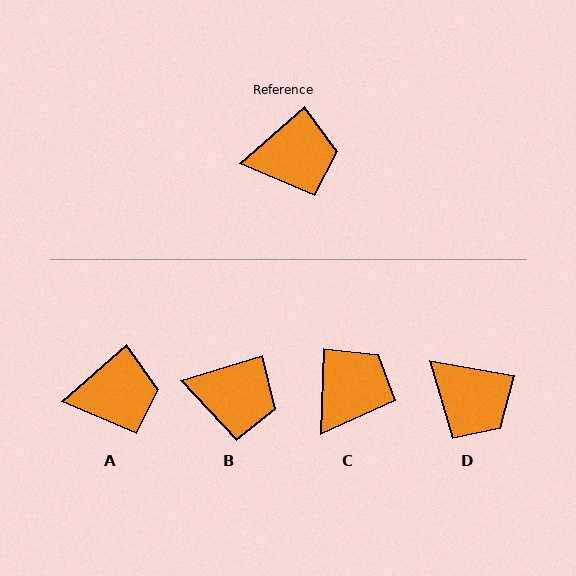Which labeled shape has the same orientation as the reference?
A.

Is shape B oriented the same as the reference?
No, it is off by about 24 degrees.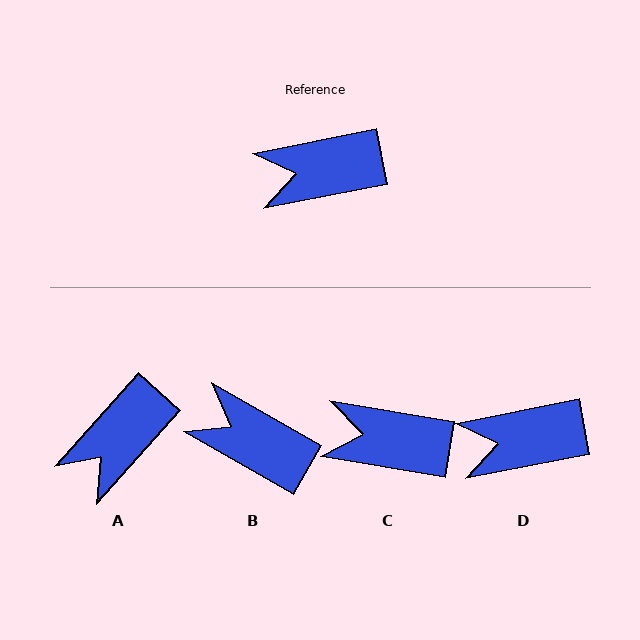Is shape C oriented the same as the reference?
No, it is off by about 21 degrees.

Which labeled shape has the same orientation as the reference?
D.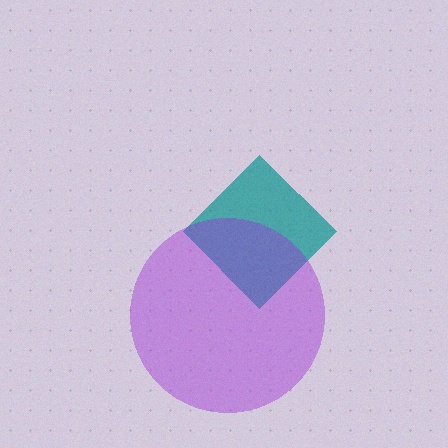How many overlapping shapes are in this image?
There are 2 overlapping shapes in the image.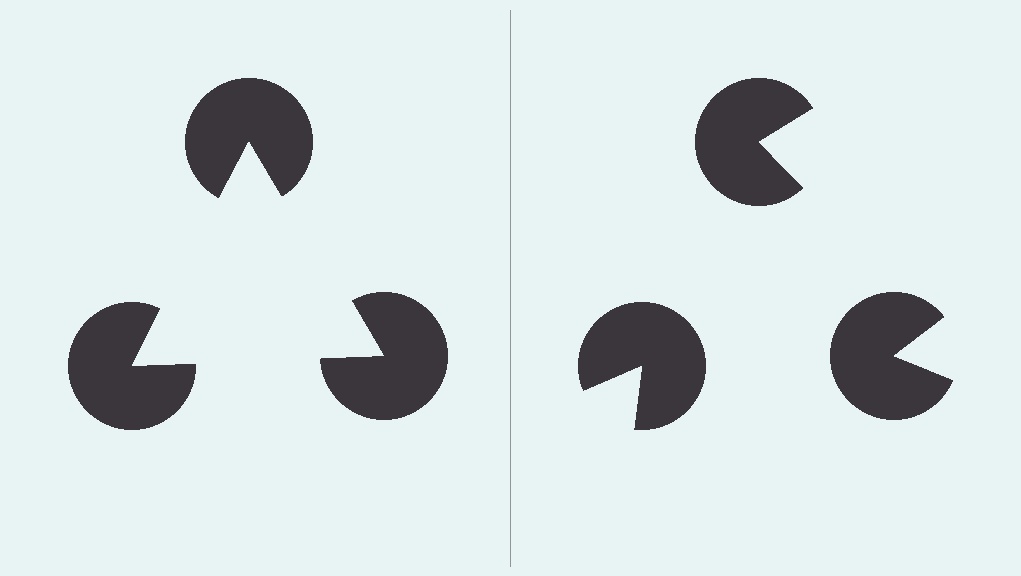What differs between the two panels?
The pac-man discs are positioned identically on both sides; only the wedge orientations differ. On the left they align to a triangle; on the right they are misaligned.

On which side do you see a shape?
An illusory triangle appears on the left side. On the right side the wedge cuts are rotated, so no coherent shape forms.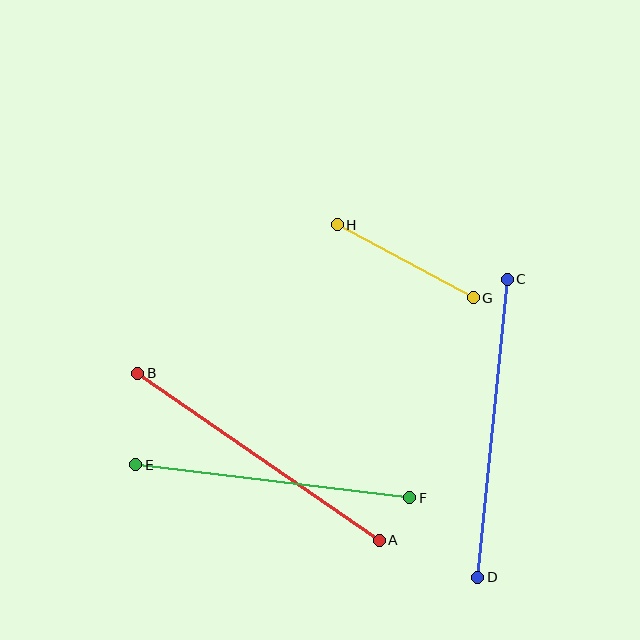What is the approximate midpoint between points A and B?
The midpoint is at approximately (258, 457) pixels.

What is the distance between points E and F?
The distance is approximately 276 pixels.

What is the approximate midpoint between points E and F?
The midpoint is at approximately (273, 481) pixels.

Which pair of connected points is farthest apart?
Points C and D are farthest apart.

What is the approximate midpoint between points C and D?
The midpoint is at approximately (492, 428) pixels.